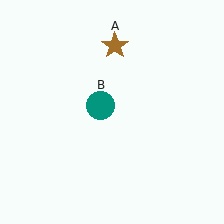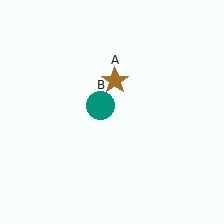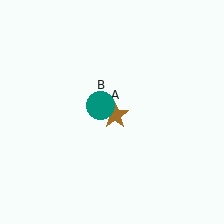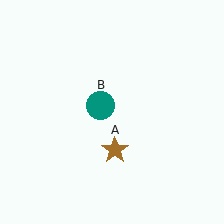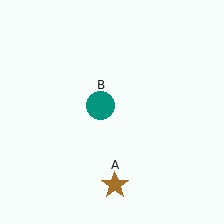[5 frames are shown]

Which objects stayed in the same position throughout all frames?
Teal circle (object B) remained stationary.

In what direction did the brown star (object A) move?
The brown star (object A) moved down.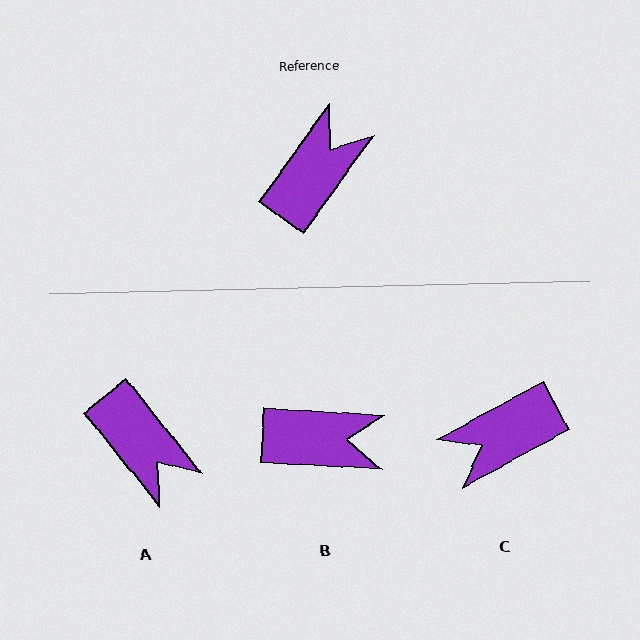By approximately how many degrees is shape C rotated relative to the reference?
Approximately 155 degrees counter-clockwise.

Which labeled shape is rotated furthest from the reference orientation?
C, about 155 degrees away.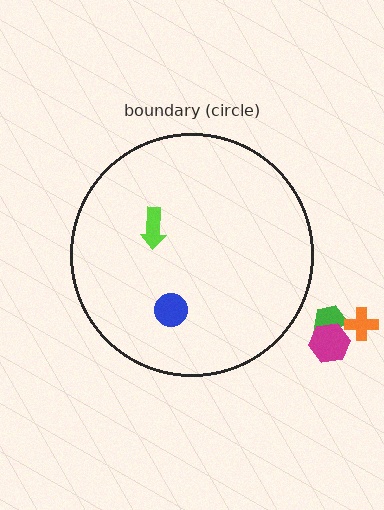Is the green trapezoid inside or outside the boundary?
Outside.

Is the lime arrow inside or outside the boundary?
Inside.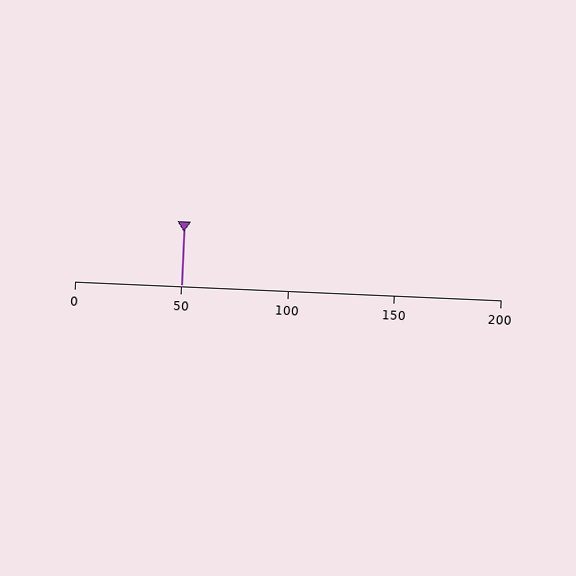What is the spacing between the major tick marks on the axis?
The major ticks are spaced 50 apart.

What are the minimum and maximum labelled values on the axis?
The axis runs from 0 to 200.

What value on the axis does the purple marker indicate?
The marker indicates approximately 50.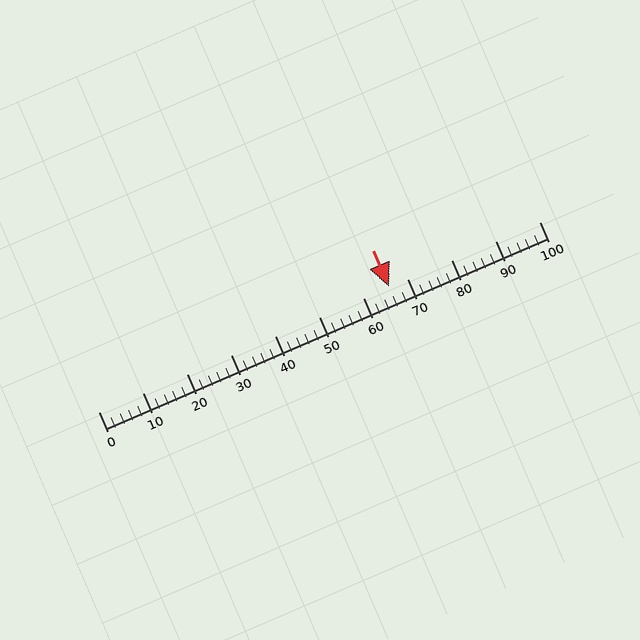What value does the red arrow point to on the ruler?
The red arrow points to approximately 66.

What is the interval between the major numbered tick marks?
The major tick marks are spaced 10 units apart.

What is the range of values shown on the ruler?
The ruler shows values from 0 to 100.